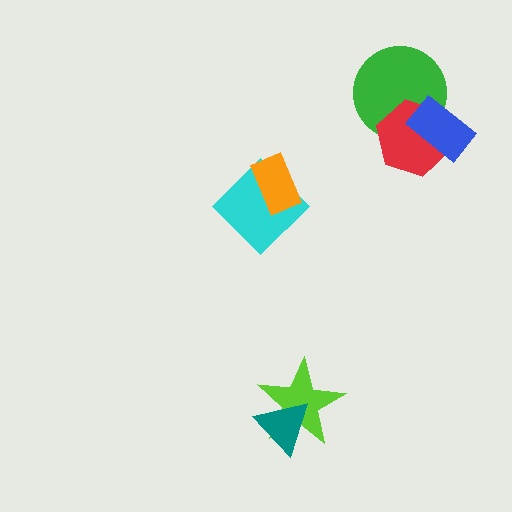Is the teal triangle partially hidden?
No, no other shape covers it.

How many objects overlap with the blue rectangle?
2 objects overlap with the blue rectangle.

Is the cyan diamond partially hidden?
Yes, it is partially covered by another shape.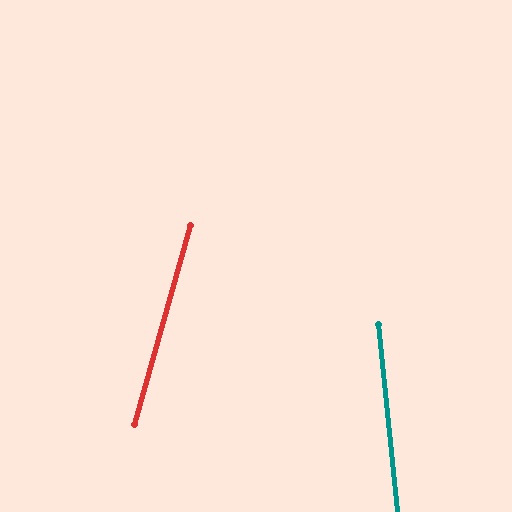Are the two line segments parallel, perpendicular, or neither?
Neither parallel nor perpendicular — they differ by about 22°.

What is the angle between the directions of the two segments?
Approximately 22 degrees.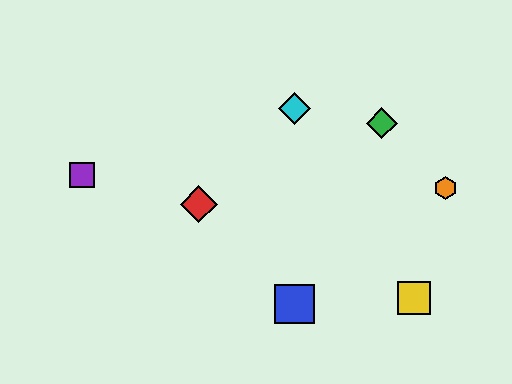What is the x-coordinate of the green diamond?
The green diamond is at x≈382.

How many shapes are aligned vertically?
2 shapes (the blue square, the cyan diamond) are aligned vertically.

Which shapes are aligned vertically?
The blue square, the cyan diamond are aligned vertically.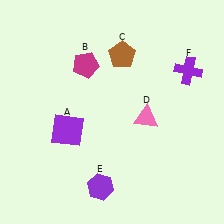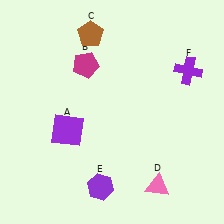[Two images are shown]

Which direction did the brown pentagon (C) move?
The brown pentagon (C) moved left.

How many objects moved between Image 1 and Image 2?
2 objects moved between the two images.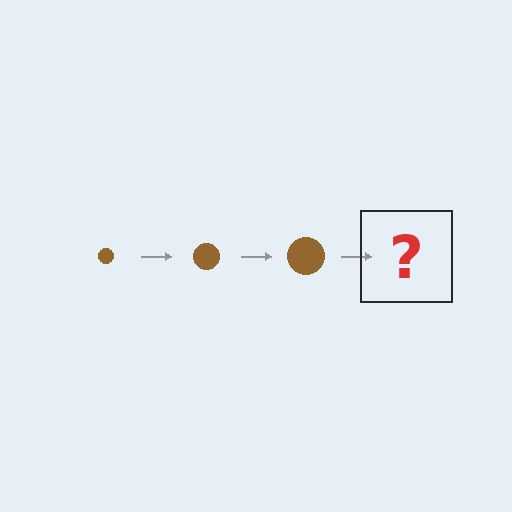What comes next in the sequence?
The next element should be a brown circle, larger than the previous one.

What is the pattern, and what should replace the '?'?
The pattern is that the circle gets progressively larger each step. The '?' should be a brown circle, larger than the previous one.